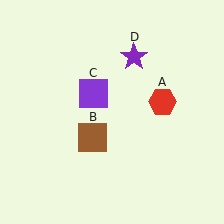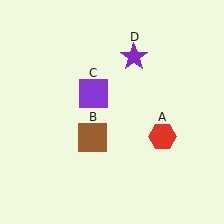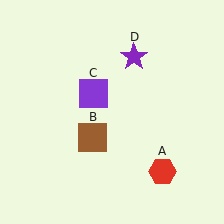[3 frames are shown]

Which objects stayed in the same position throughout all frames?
Brown square (object B) and purple square (object C) and purple star (object D) remained stationary.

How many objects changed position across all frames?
1 object changed position: red hexagon (object A).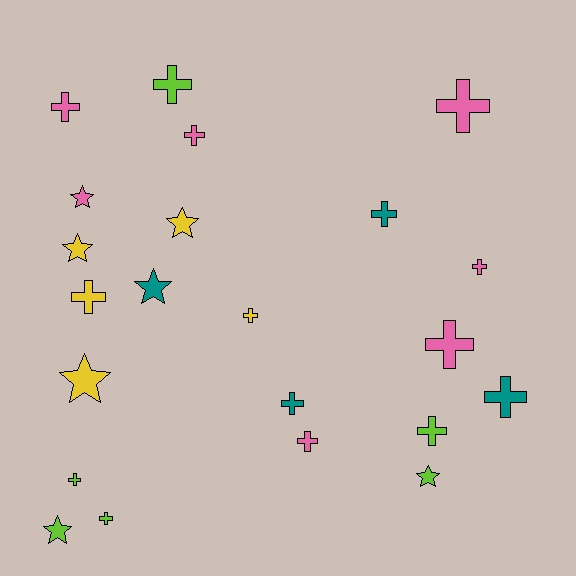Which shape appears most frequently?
Cross, with 15 objects.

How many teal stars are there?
There is 1 teal star.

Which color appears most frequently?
Pink, with 7 objects.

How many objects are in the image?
There are 22 objects.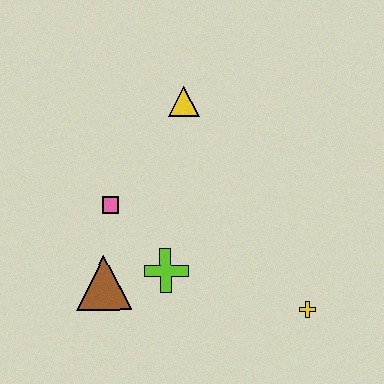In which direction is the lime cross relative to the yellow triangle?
The lime cross is below the yellow triangle.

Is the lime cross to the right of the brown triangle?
Yes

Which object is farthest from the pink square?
The yellow cross is farthest from the pink square.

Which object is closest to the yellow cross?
The lime cross is closest to the yellow cross.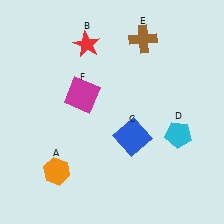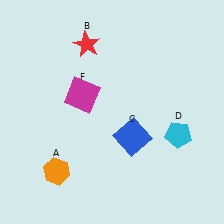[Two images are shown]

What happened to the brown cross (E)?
The brown cross (E) was removed in Image 2. It was in the top-right area of Image 1.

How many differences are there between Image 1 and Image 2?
There is 1 difference between the two images.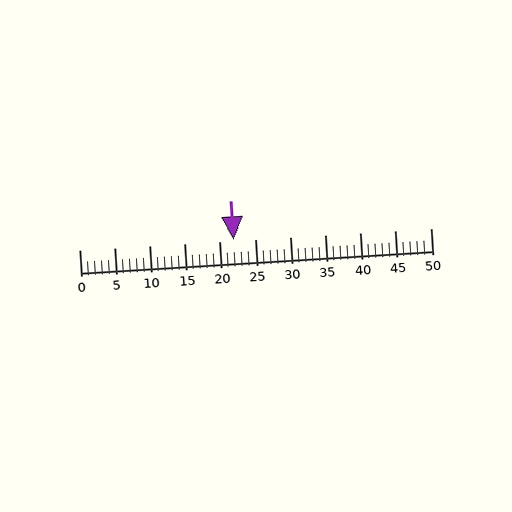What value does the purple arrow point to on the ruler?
The purple arrow points to approximately 22.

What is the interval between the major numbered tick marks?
The major tick marks are spaced 5 units apart.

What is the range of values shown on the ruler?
The ruler shows values from 0 to 50.